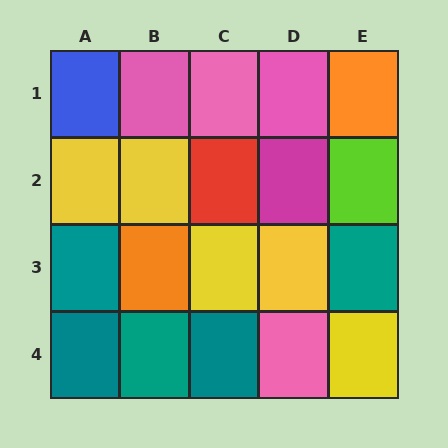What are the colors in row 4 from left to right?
Teal, teal, teal, pink, yellow.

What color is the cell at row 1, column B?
Pink.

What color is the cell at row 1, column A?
Blue.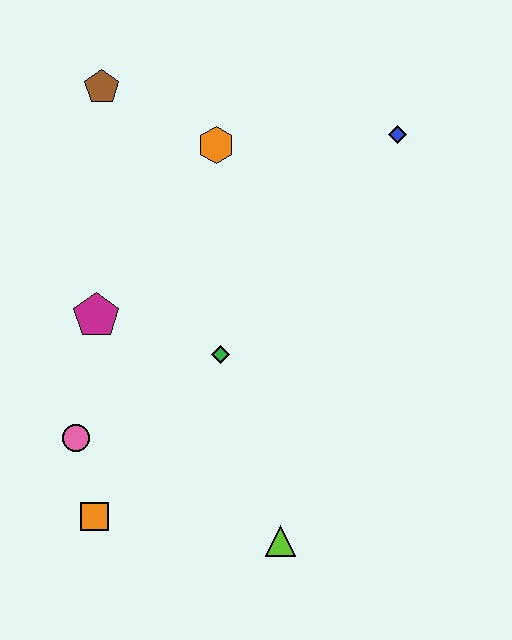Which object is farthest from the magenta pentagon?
The blue diamond is farthest from the magenta pentagon.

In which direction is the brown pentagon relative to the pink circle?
The brown pentagon is above the pink circle.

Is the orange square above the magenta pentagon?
No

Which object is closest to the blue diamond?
The orange hexagon is closest to the blue diamond.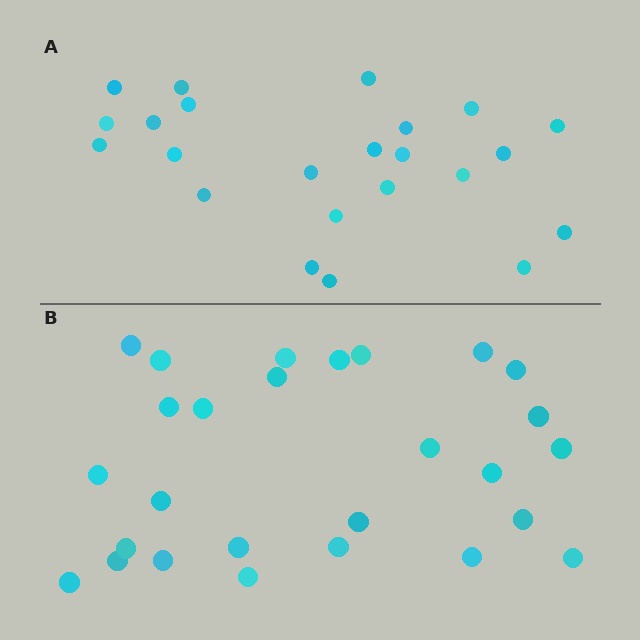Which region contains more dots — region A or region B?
Region B (the bottom region) has more dots.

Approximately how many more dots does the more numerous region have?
Region B has about 4 more dots than region A.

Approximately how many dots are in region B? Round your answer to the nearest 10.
About 30 dots. (The exact count is 27, which rounds to 30.)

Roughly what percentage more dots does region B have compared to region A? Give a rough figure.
About 15% more.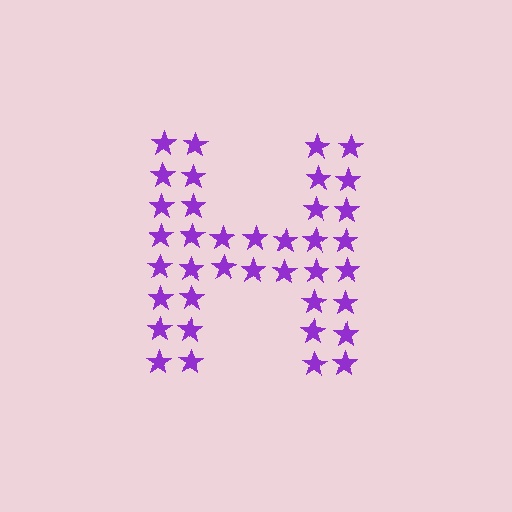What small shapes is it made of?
It is made of small stars.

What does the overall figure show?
The overall figure shows the letter H.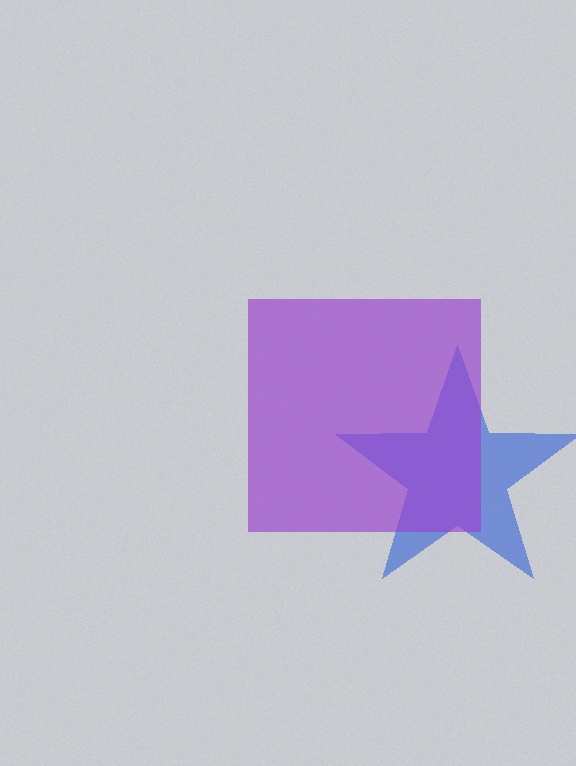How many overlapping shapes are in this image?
There are 2 overlapping shapes in the image.